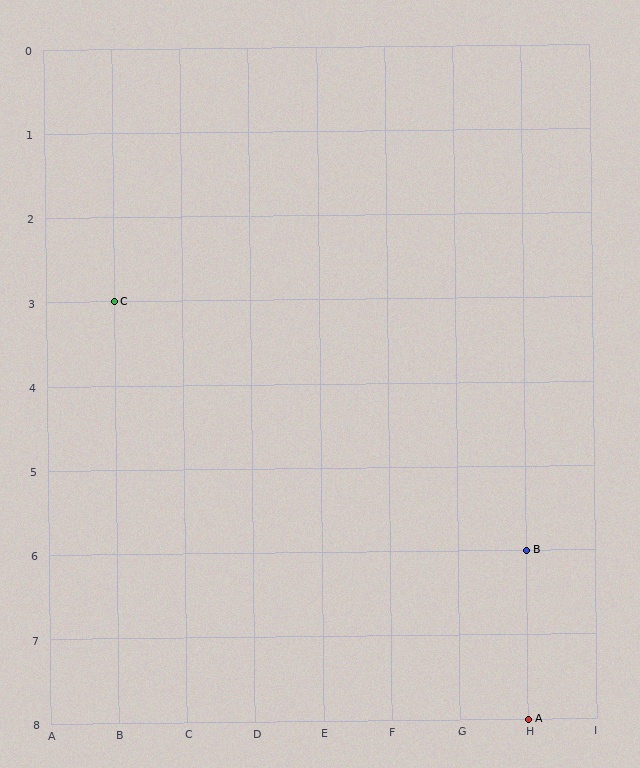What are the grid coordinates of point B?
Point B is at grid coordinates (H, 6).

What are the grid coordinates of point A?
Point A is at grid coordinates (H, 8).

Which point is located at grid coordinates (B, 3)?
Point C is at (B, 3).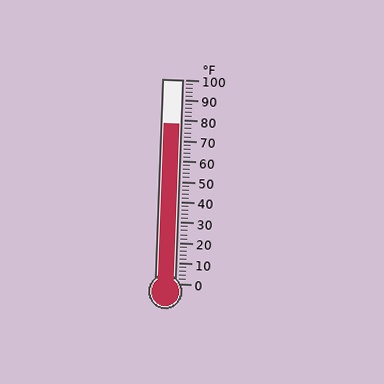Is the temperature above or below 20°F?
The temperature is above 20°F.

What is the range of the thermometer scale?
The thermometer scale ranges from 0°F to 100°F.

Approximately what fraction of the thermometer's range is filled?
The thermometer is filled to approximately 80% of its range.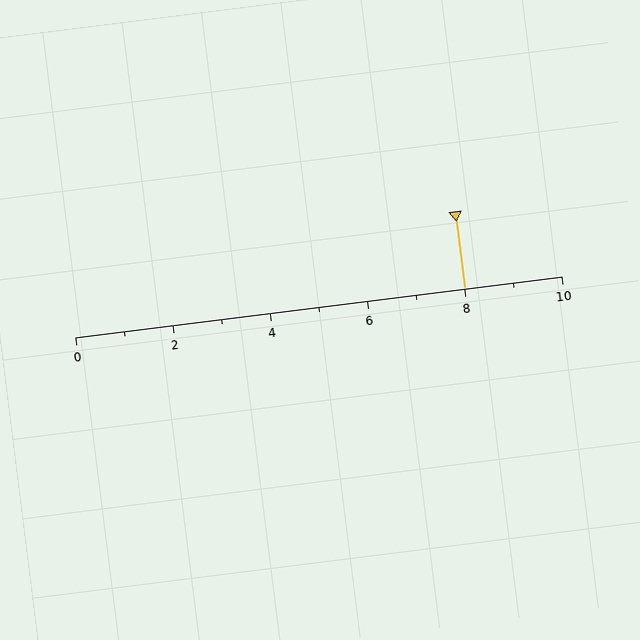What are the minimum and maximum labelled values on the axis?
The axis runs from 0 to 10.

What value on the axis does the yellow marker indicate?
The marker indicates approximately 8.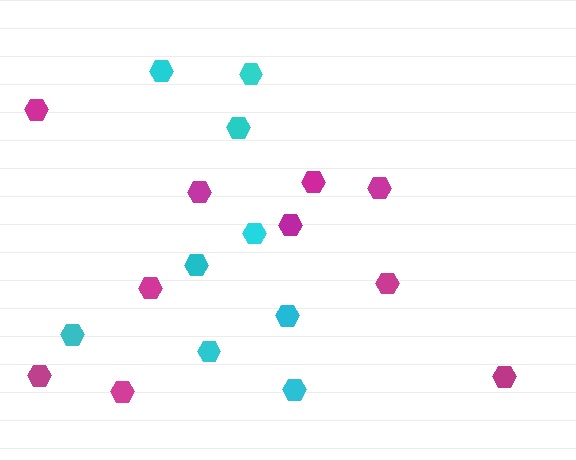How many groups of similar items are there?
There are 2 groups: one group of magenta hexagons (10) and one group of cyan hexagons (9).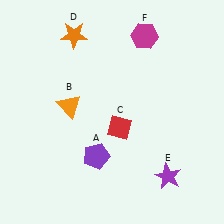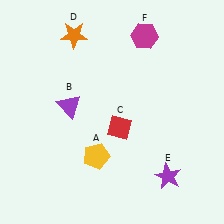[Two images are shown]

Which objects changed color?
A changed from purple to yellow. B changed from orange to purple.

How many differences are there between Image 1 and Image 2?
There are 2 differences between the two images.